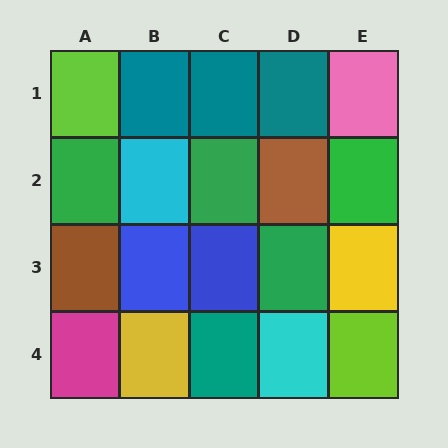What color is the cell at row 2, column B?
Cyan.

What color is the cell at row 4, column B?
Yellow.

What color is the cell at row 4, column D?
Cyan.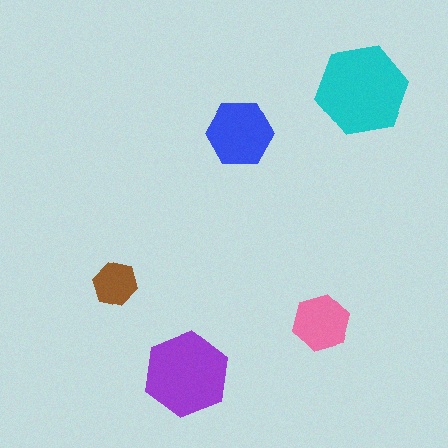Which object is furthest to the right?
The cyan hexagon is rightmost.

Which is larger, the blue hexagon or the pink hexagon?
The blue one.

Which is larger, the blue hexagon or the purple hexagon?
The purple one.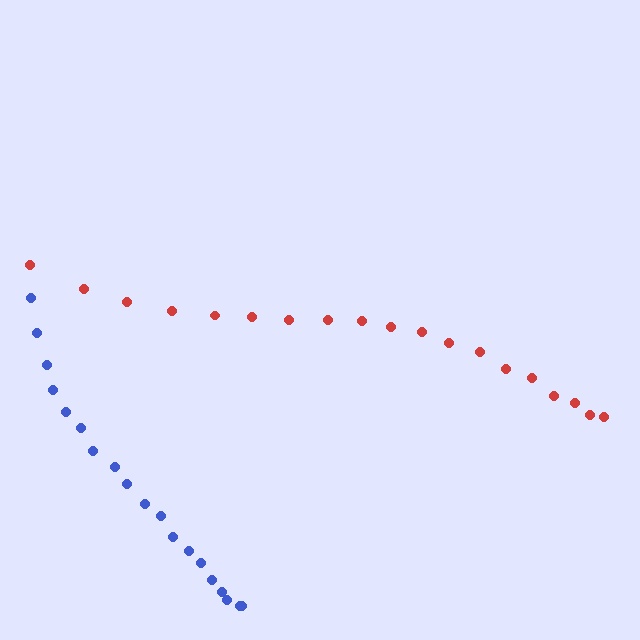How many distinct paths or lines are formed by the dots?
There are 2 distinct paths.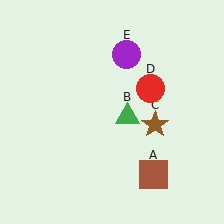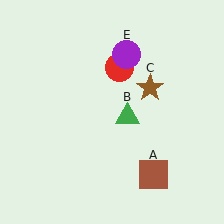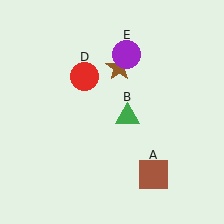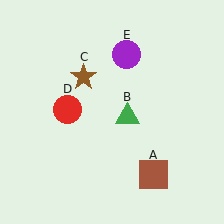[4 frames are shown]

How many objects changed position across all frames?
2 objects changed position: brown star (object C), red circle (object D).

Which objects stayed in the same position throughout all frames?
Brown square (object A) and green triangle (object B) and purple circle (object E) remained stationary.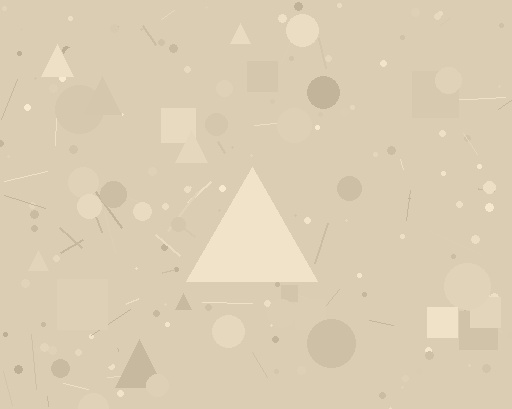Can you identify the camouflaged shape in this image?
The camouflaged shape is a triangle.